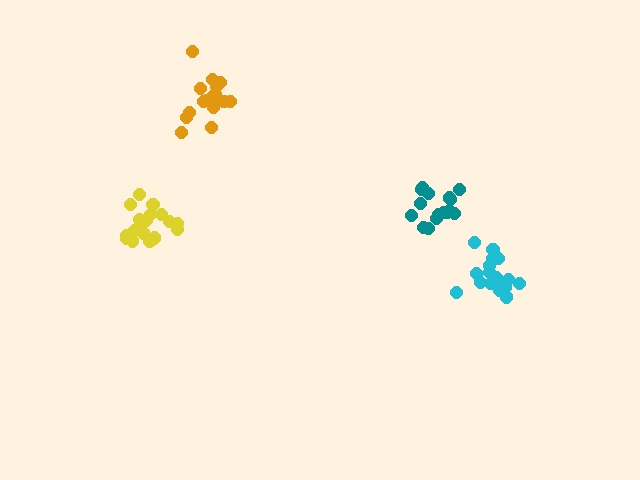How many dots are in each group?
Group 1: 17 dots, Group 2: 16 dots, Group 3: 17 dots, Group 4: 20 dots (70 total).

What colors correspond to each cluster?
The clusters are colored: cyan, teal, orange, yellow.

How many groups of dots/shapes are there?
There are 4 groups.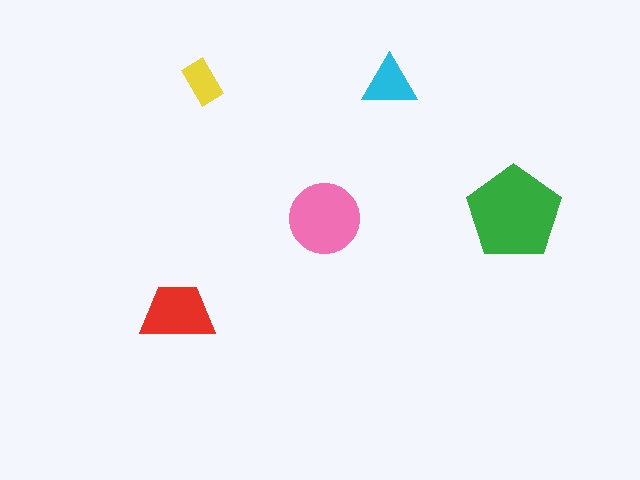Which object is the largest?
The green pentagon.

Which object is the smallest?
The yellow rectangle.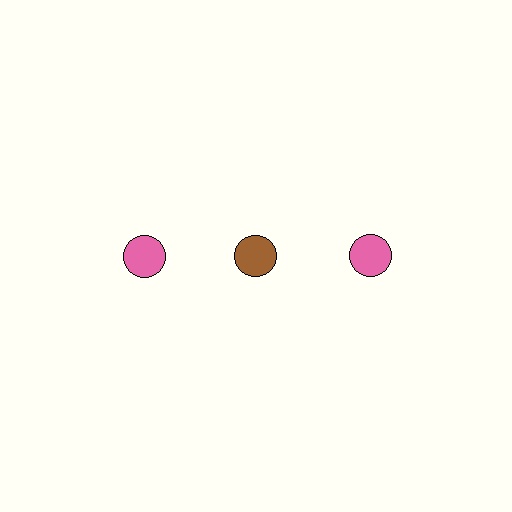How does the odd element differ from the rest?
It has a different color: brown instead of pink.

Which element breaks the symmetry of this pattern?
The brown circle in the top row, second from left column breaks the symmetry. All other shapes are pink circles.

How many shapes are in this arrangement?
There are 3 shapes arranged in a grid pattern.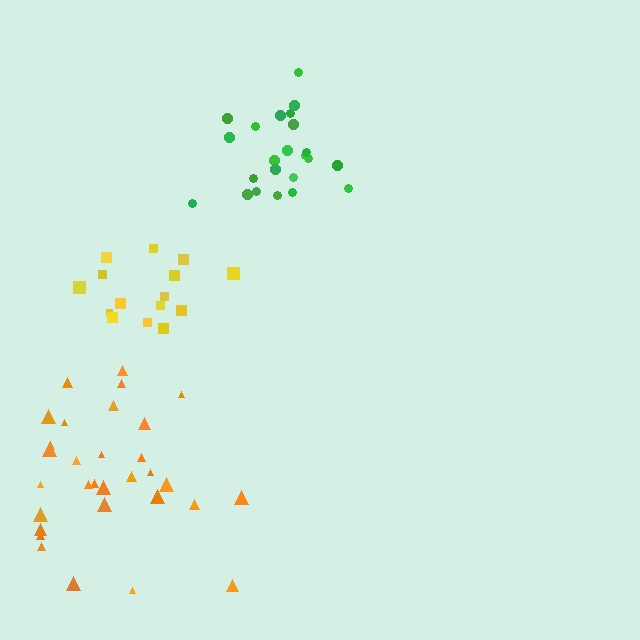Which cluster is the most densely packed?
Green.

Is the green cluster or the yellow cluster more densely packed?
Green.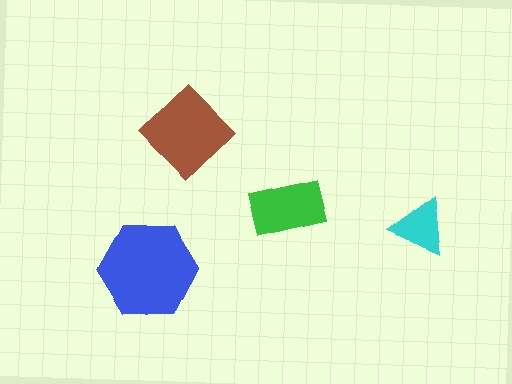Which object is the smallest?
The cyan triangle.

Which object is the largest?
The blue hexagon.